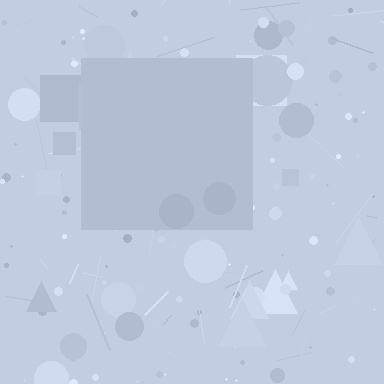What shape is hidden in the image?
A square is hidden in the image.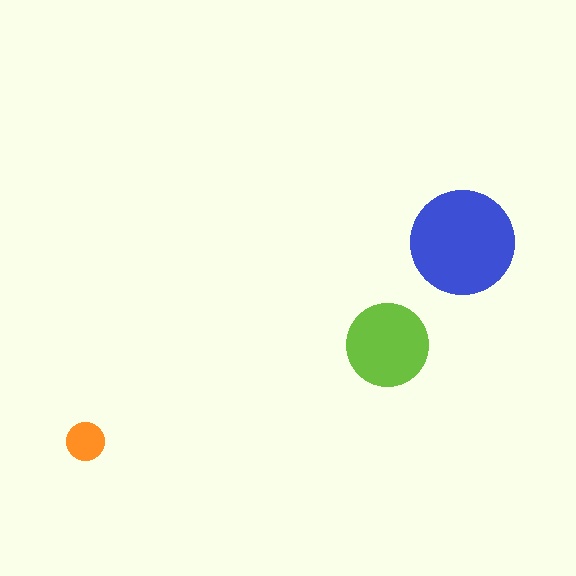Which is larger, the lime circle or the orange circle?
The lime one.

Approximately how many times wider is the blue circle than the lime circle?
About 1.5 times wider.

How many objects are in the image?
There are 3 objects in the image.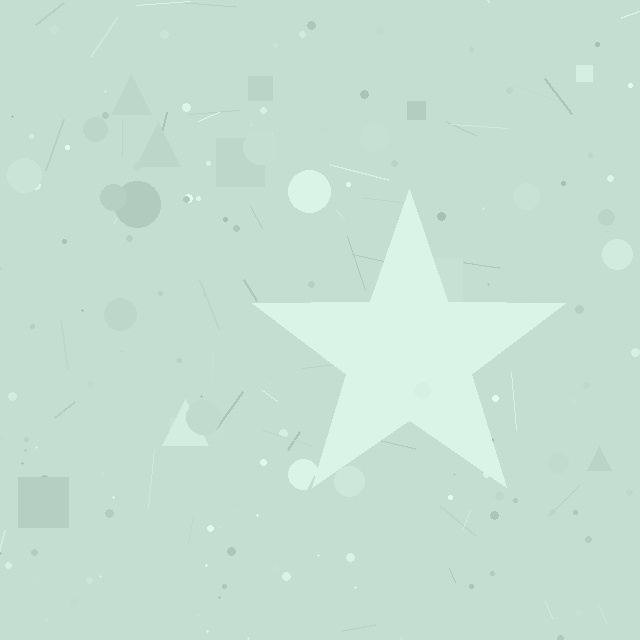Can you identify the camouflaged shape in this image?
The camouflaged shape is a star.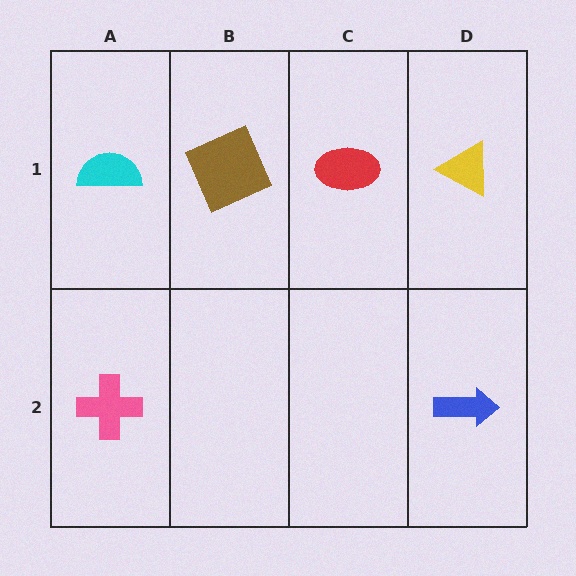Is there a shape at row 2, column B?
No, that cell is empty.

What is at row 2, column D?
A blue arrow.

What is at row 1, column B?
A brown square.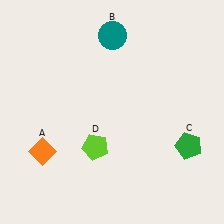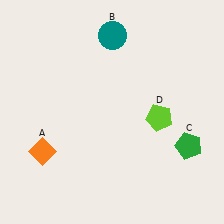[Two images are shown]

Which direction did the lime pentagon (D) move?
The lime pentagon (D) moved right.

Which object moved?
The lime pentagon (D) moved right.